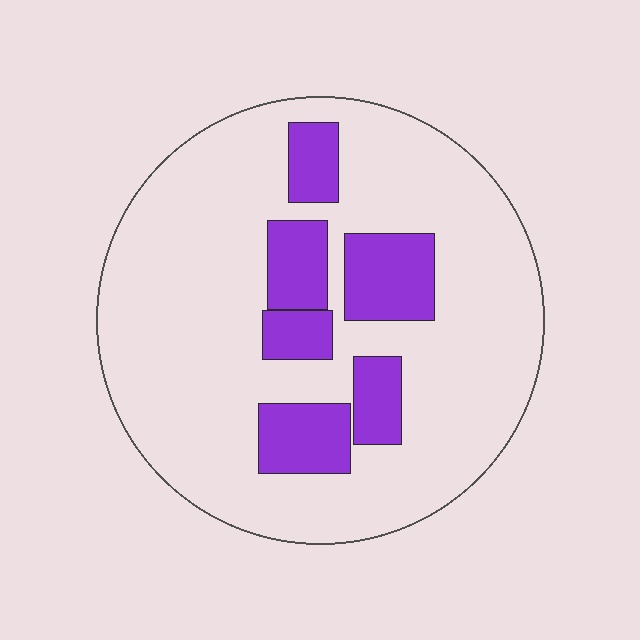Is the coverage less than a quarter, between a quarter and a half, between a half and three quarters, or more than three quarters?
Less than a quarter.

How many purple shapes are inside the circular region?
6.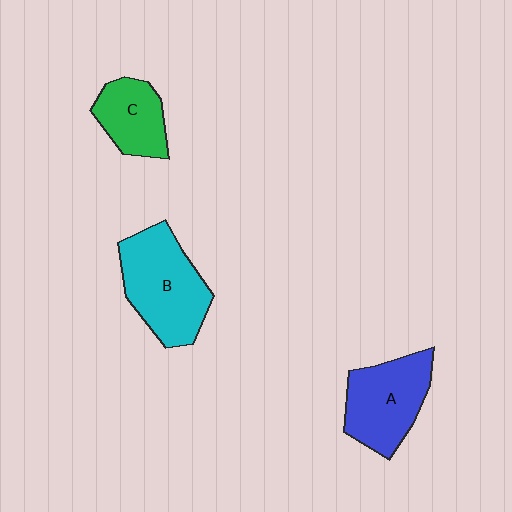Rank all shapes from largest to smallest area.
From largest to smallest: B (cyan), A (blue), C (green).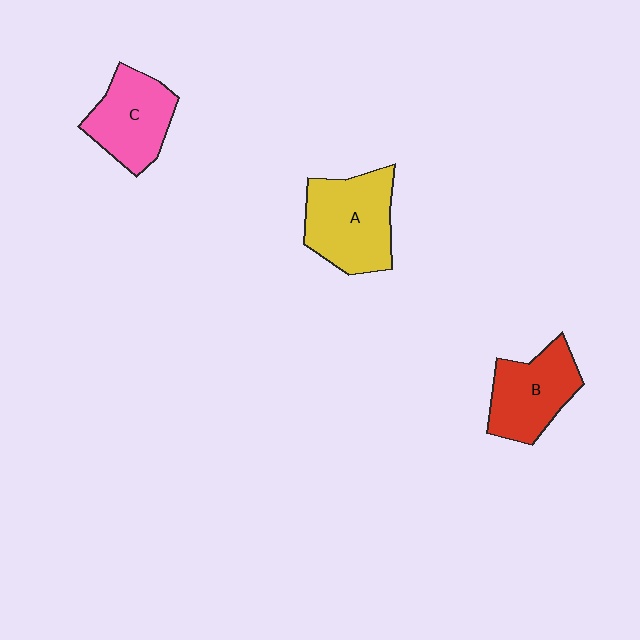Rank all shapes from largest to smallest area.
From largest to smallest: A (yellow), B (red), C (pink).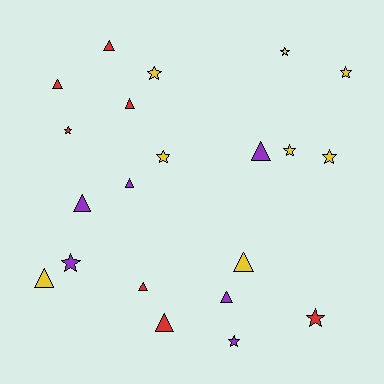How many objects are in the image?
There are 21 objects.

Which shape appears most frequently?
Triangle, with 11 objects.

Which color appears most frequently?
Yellow, with 8 objects.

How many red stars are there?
There are 2 red stars.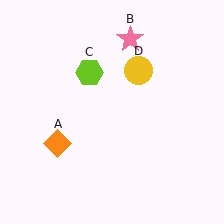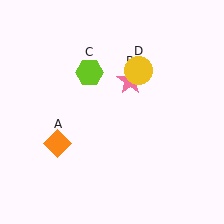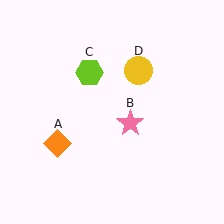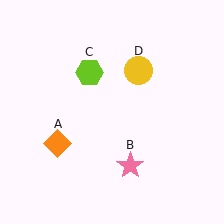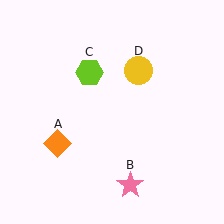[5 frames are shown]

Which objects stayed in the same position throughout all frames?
Orange diamond (object A) and lime hexagon (object C) and yellow circle (object D) remained stationary.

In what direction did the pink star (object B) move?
The pink star (object B) moved down.